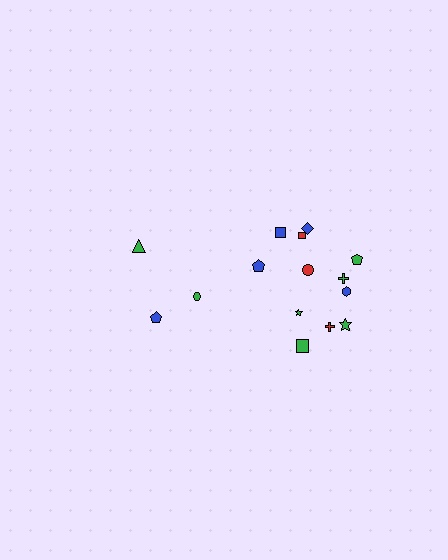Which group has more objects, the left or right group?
The right group.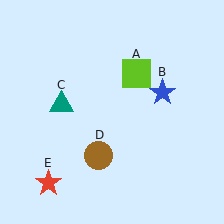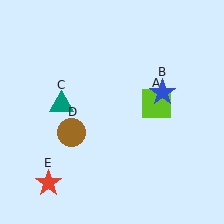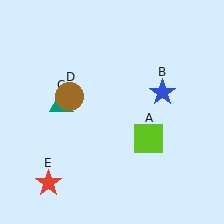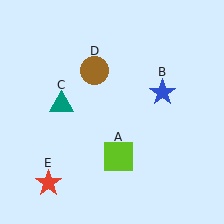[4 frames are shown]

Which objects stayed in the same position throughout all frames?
Blue star (object B) and teal triangle (object C) and red star (object E) remained stationary.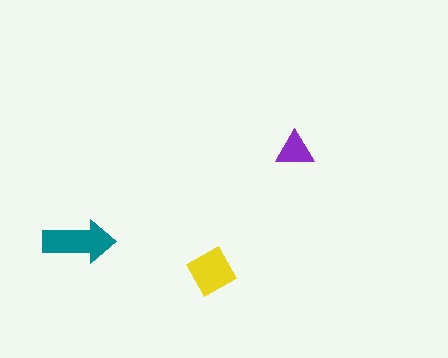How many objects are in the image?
There are 3 objects in the image.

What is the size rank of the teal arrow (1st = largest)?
1st.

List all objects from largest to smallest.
The teal arrow, the yellow diamond, the purple triangle.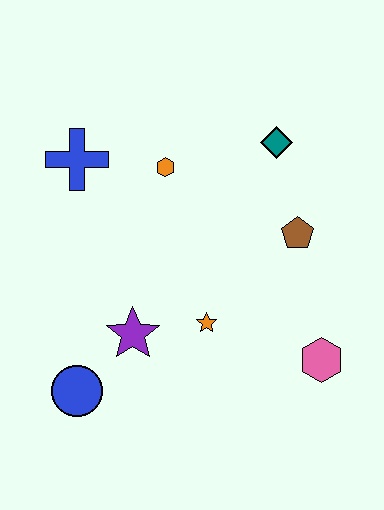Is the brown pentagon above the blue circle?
Yes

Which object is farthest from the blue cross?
The pink hexagon is farthest from the blue cross.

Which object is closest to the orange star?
The purple star is closest to the orange star.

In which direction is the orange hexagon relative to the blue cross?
The orange hexagon is to the right of the blue cross.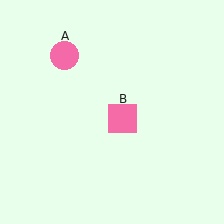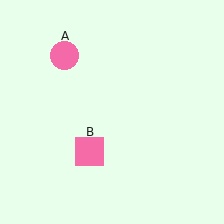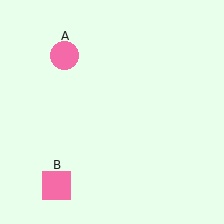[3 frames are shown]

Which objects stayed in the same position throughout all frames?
Pink circle (object A) remained stationary.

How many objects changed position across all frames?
1 object changed position: pink square (object B).